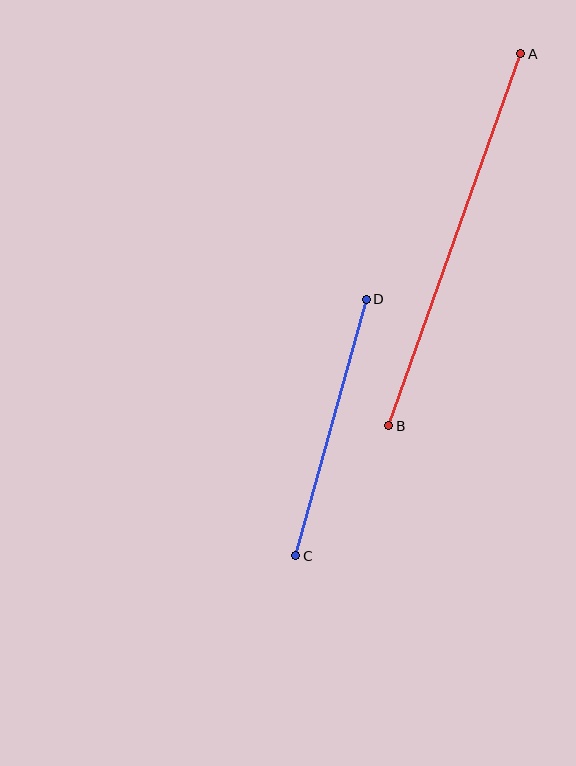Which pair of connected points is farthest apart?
Points A and B are farthest apart.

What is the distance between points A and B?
The distance is approximately 395 pixels.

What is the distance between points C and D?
The distance is approximately 266 pixels.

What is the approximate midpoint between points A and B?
The midpoint is at approximately (455, 240) pixels.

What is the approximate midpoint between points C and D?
The midpoint is at approximately (331, 427) pixels.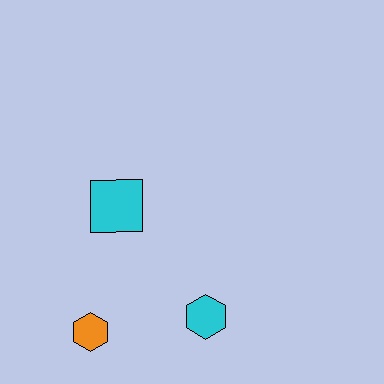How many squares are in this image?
There is 1 square.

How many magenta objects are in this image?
There are no magenta objects.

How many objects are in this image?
There are 3 objects.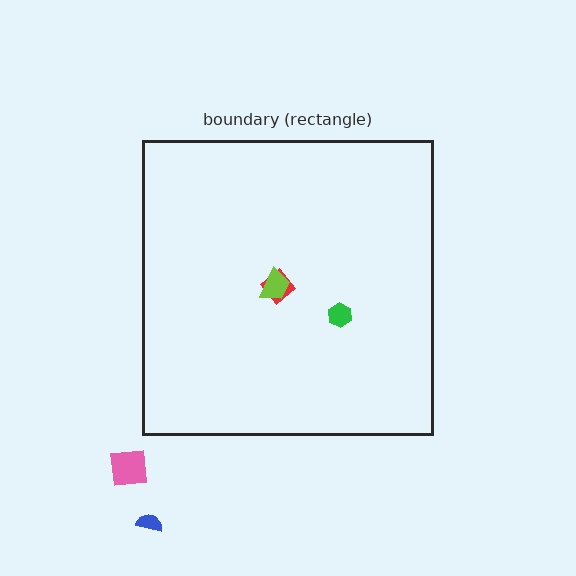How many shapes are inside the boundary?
3 inside, 2 outside.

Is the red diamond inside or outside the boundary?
Inside.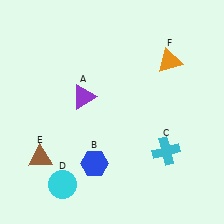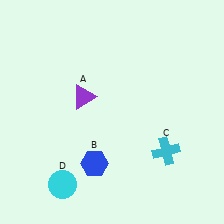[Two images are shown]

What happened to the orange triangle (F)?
The orange triangle (F) was removed in Image 2. It was in the top-right area of Image 1.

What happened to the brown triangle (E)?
The brown triangle (E) was removed in Image 2. It was in the bottom-left area of Image 1.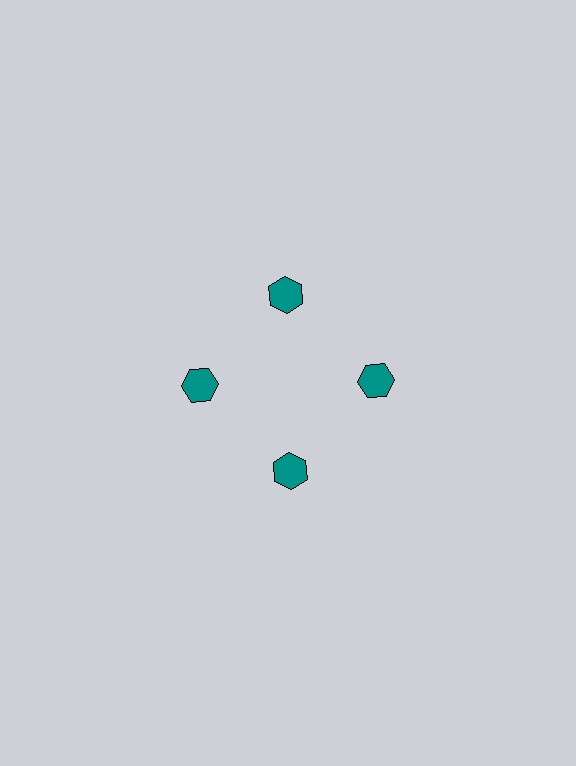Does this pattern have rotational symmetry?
Yes, this pattern has 4-fold rotational symmetry. It looks the same after rotating 90 degrees around the center.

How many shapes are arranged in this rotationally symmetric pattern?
There are 4 shapes, arranged in 4 groups of 1.